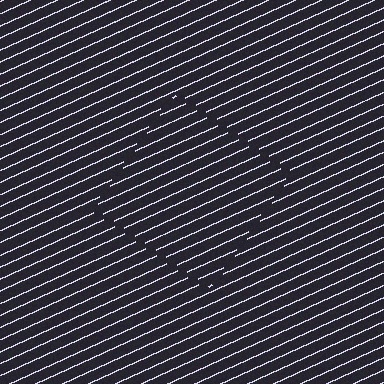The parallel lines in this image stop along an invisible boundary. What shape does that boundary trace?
An illusory square. The interior of the shape contains the same grating, shifted by half a period — the contour is defined by the phase discontinuity where line-ends from the inner and outer gratings abut.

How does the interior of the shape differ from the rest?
The interior of the shape contains the same grating, shifted by half a period — the contour is defined by the phase discontinuity where line-ends from the inner and outer gratings abut.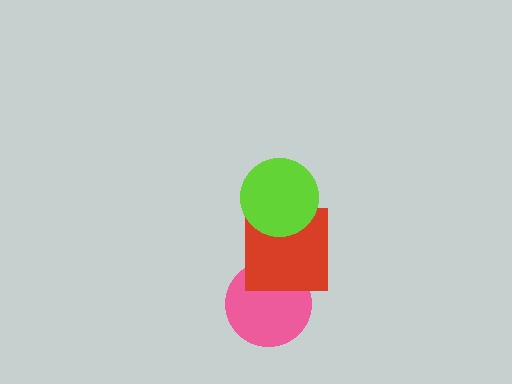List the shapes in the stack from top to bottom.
From top to bottom: the lime circle, the red square, the pink circle.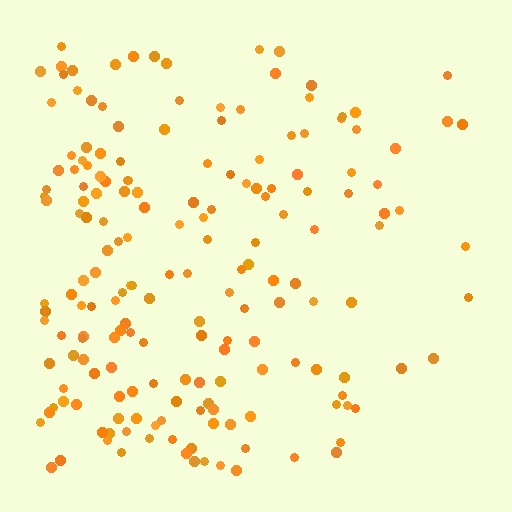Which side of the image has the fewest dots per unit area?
The right.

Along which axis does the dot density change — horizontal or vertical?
Horizontal.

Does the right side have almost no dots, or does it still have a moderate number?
Still a moderate number, just noticeably fewer than the left.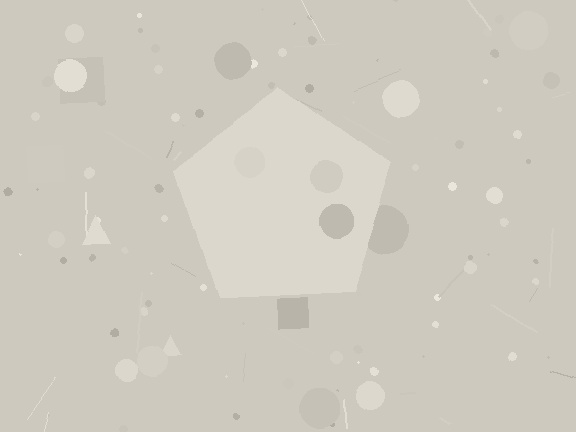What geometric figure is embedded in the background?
A pentagon is embedded in the background.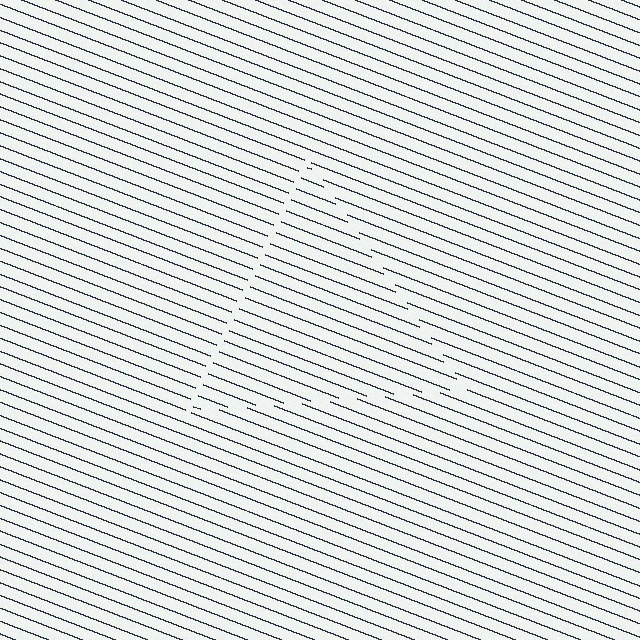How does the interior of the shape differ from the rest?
The interior of the shape contains the same grating, shifted by half a period — the contour is defined by the phase discontinuity where line-ends from the inner and outer gratings abut.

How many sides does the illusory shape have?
3 sides — the line-ends trace a triangle.